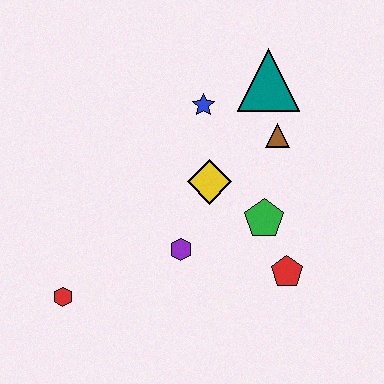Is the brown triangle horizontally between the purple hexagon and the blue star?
No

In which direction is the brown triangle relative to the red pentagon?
The brown triangle is above the red pentagon.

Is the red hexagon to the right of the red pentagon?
No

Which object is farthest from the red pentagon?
The red hexagon is farthest from the red pentagon.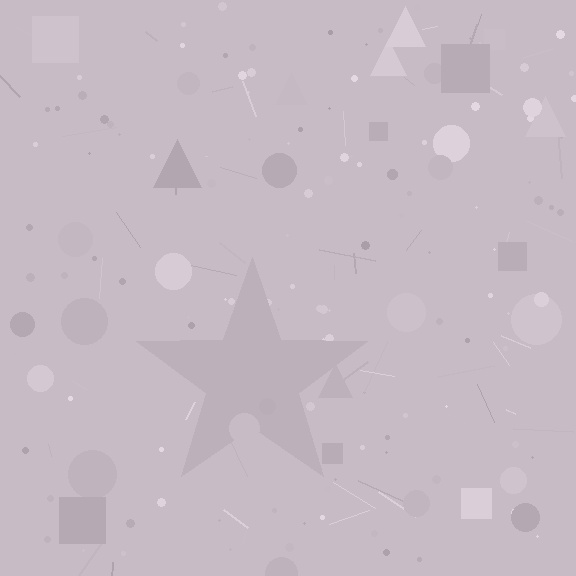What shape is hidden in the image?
A star is hidden in the image.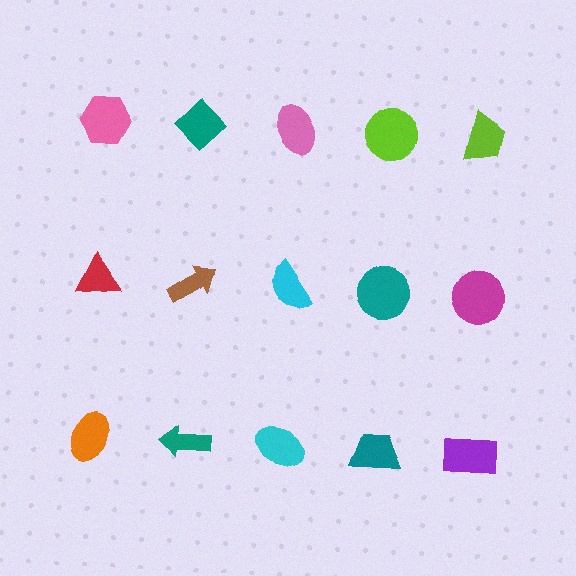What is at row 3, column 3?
A cyan ellipse.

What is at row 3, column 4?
A teal trapezoid.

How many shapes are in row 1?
5 shapes.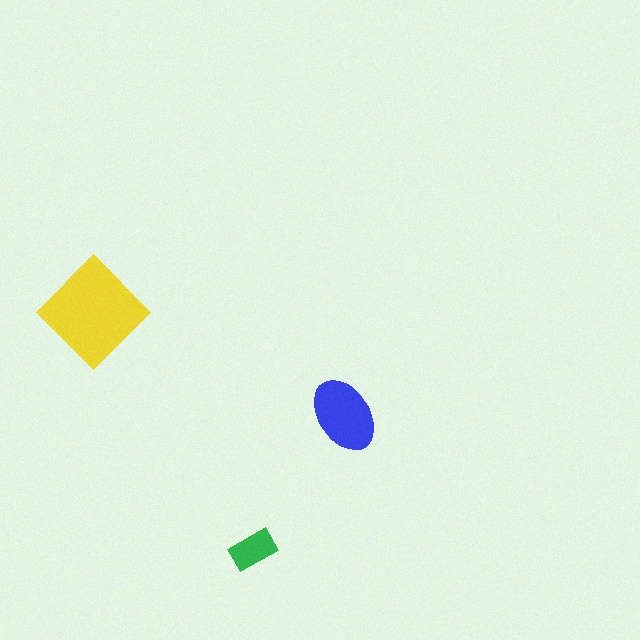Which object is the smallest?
The green rectangle.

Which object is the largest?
The yellow diamond.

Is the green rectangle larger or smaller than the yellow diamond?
Smaller.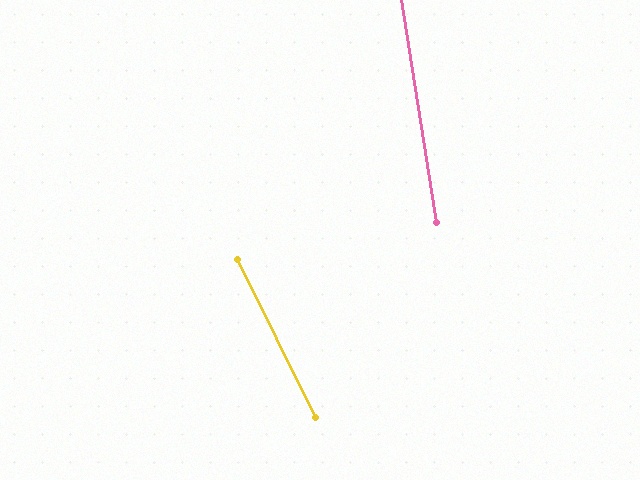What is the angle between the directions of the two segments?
Approximately 17 degrees.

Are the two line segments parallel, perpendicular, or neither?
Neither parallel nor perpendicular — they differ by about 17°.